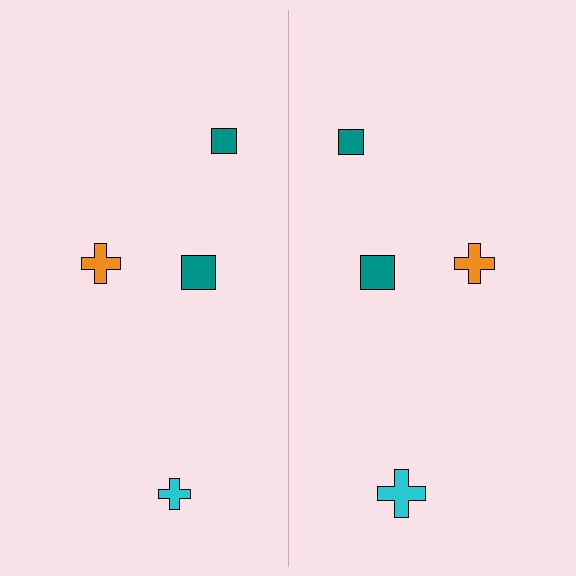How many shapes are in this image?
There are 8 shapes in this image.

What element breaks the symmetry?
The cyan cross on the right side has a different size than its mirror counterpart.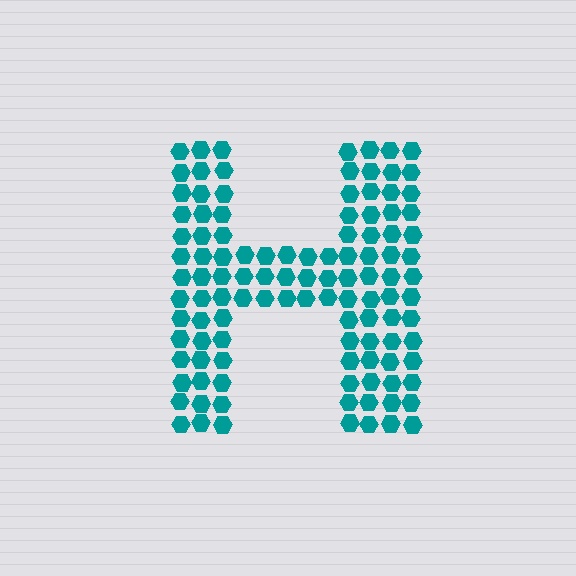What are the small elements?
The small elements are hexagons.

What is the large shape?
The large shape is the letter H.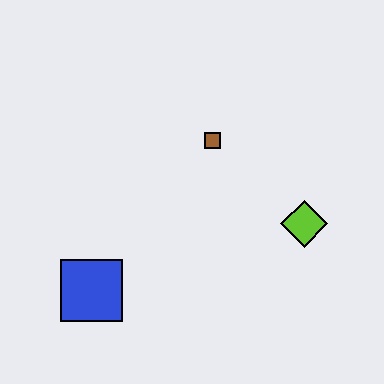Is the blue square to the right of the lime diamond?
No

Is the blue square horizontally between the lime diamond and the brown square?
No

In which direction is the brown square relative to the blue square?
The brown square is above the blue square.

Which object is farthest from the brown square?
The blue square is farthest from the brown square.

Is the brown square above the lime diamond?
Yes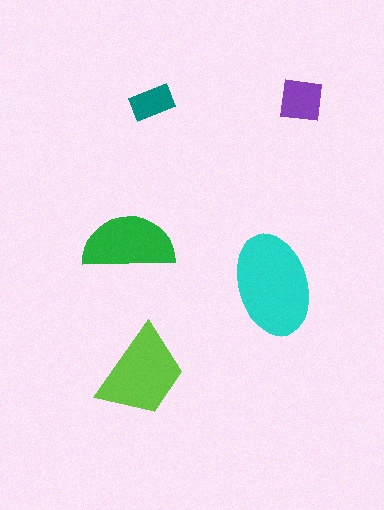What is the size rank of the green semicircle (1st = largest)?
3rd.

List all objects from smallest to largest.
The teal rectangle, the purple square, the green semicircle, the lime trapezoid, the cyan ellipse.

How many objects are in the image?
There are 5 objects in the image.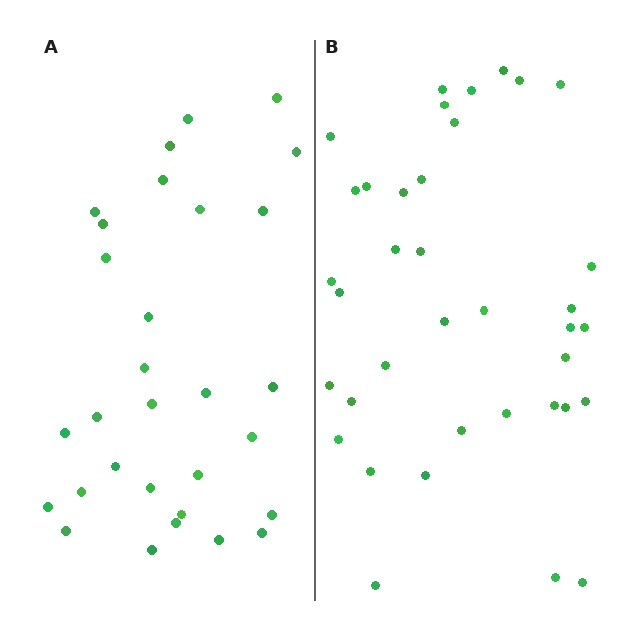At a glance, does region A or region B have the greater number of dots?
Region B (the right region) has more dots.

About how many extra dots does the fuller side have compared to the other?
Region B has roughly 8 or so more dots than region A.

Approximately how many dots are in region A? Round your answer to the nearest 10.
About 30 dots.